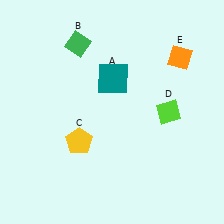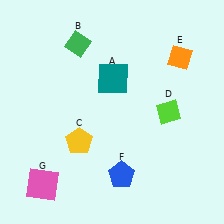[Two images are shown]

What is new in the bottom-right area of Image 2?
A blue pentagon (F) was added in the bottom-right area of Image 2.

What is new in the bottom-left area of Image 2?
A pink square (G) was added in the bottom-left area of Image 2.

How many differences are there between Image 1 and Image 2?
There are 2 differences between the two images.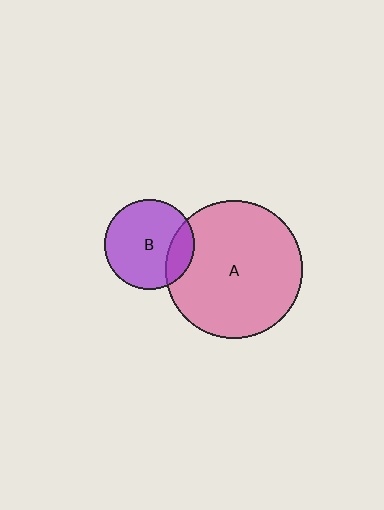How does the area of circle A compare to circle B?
Approximately 2.3 times.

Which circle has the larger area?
Circle A (pink).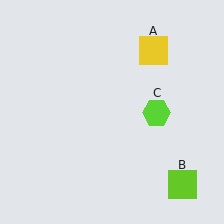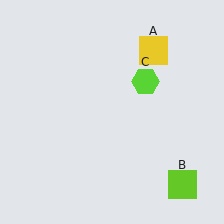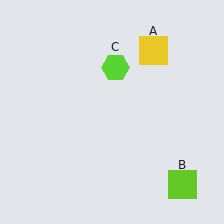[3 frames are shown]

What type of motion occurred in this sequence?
The lime hexagon (object C) rotated counterclockwise around the center of the scene.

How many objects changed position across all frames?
1 object changed position: lime hexagon (object C).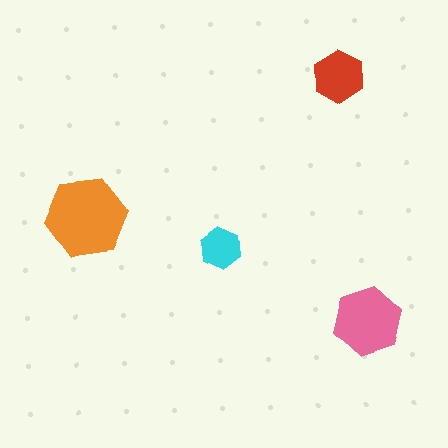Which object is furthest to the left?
The orange hexagon is leftmost.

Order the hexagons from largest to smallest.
the orange one, the pink one, the red one, the cyan one.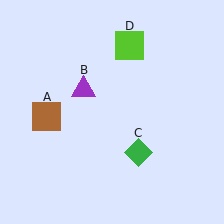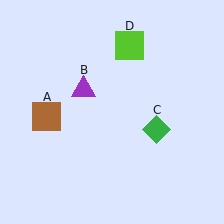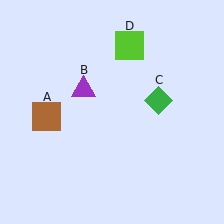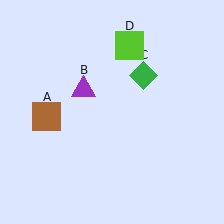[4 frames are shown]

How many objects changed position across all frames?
1 object changed position: green diamond (object C).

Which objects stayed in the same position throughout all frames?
Brown square (object A) and purple triangle (object B) and lime square (object D) remained stationary.